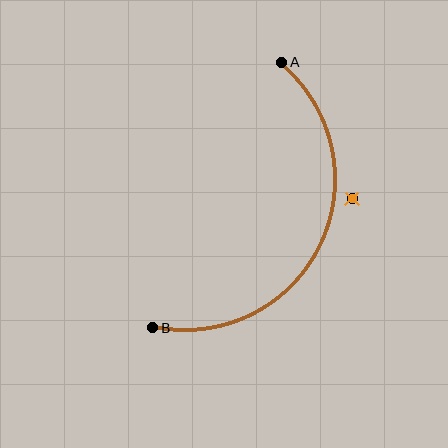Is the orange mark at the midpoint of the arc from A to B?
No — the orange mark does not lie on the arc at all. It sits slightly outside the curve.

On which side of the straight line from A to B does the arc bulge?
The arc bulges to the right of the straight line connecting A and B.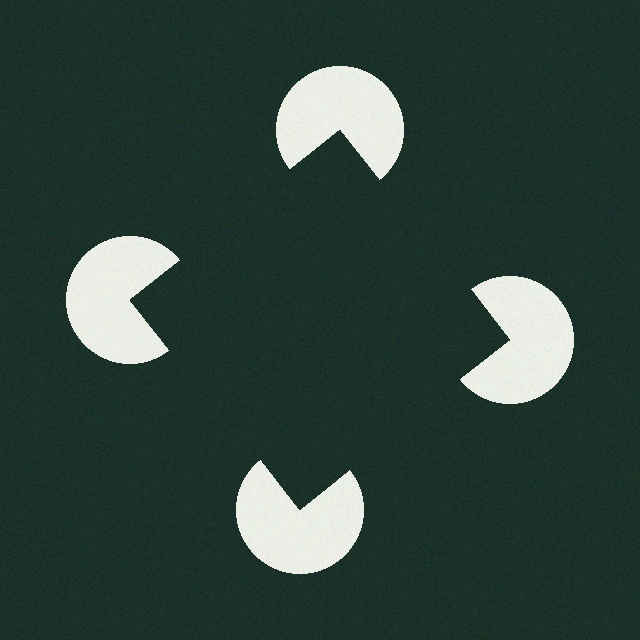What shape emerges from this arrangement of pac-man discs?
An illusory square — its edges are inferred from the aligned wedge cuts in the pac-man discs, not physically drawn.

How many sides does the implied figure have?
4 sides.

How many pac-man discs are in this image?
There are 4 — one at each vertex of the illusory square.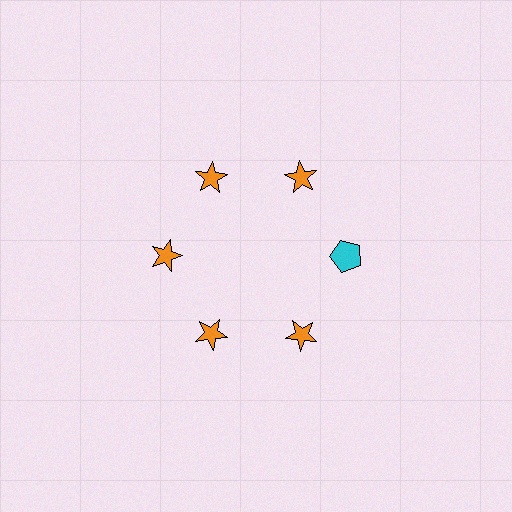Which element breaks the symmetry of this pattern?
The cyan pentagon at roughly the 3 o'clock position breaks the symmetry. All other shapes are orange stars.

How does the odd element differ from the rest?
It differs in both color (cyan instead of orange) and shape (pentagon instead of star).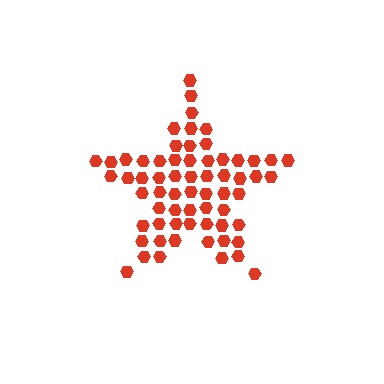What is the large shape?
The large shape is a star.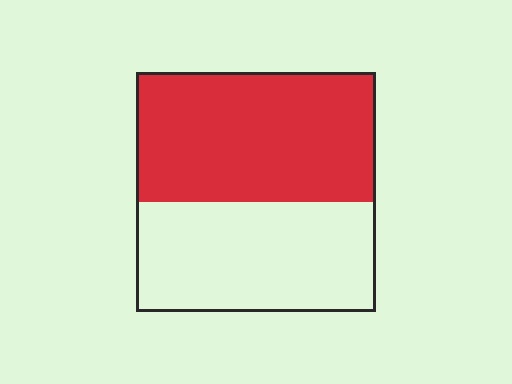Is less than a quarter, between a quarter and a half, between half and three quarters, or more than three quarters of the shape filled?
Between half and three quarters.